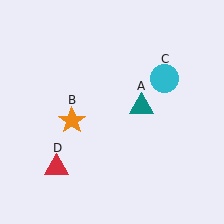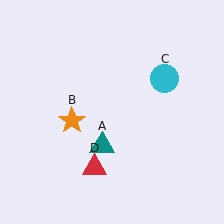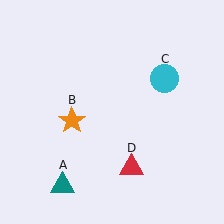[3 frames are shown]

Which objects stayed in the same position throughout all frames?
Orange star (object B) and cyan circle (object C) remained stationary.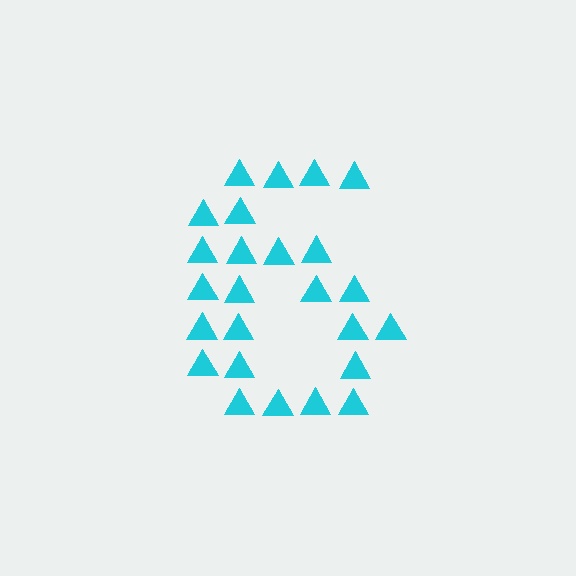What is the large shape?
The large shape is the digit 6.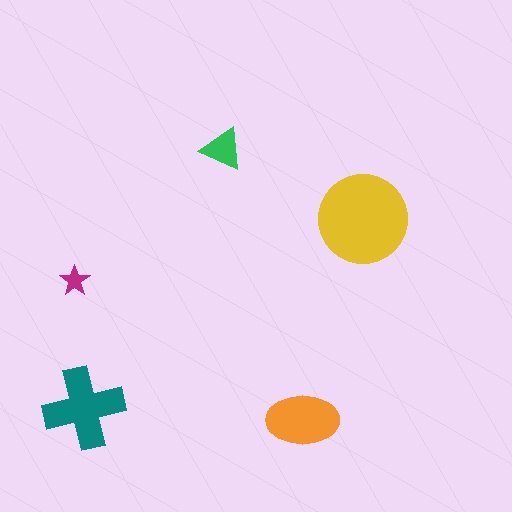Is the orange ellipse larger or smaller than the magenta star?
Larger.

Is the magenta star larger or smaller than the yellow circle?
Smaller.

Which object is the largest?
The yellow circle.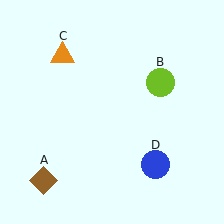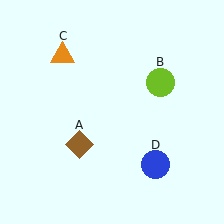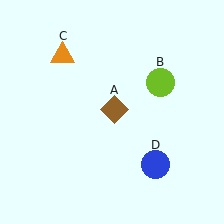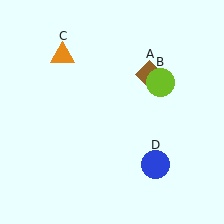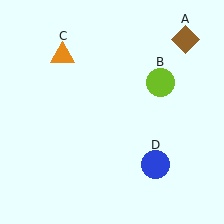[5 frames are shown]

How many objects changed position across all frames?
1 object changed position: brown diamond (object A).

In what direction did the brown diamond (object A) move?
The brown diamond (object A) moved up and to the right.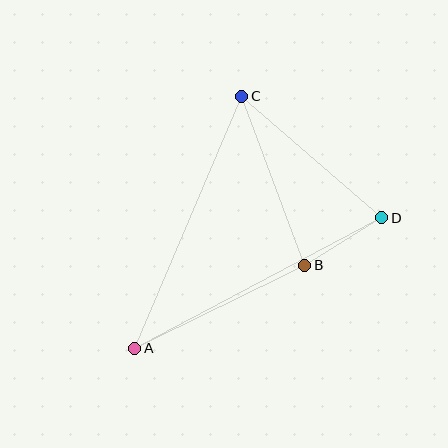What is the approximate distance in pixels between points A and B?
The distance between A and B is approximately 189 pixels.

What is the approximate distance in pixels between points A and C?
The distance between A and C is approximately 274 pixels.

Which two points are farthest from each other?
Points A and D are farthest from each other.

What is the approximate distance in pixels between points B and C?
The distance between B and C is approximately 180 pixels.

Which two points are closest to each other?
Points B and D are closest to each other.